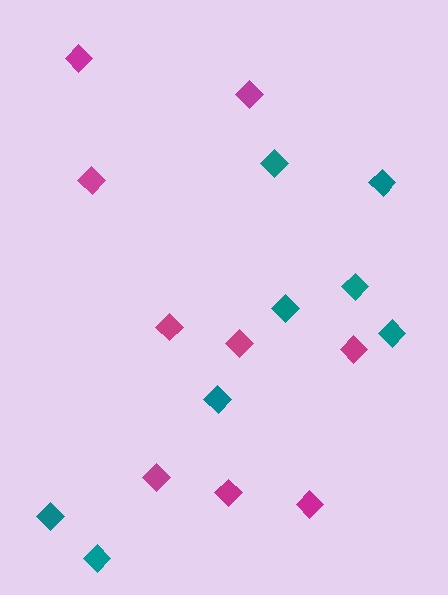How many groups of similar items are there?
There are 2 groups: one group of teal diamonds (8) and one group of magenta diamonds (9).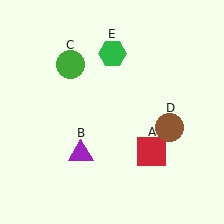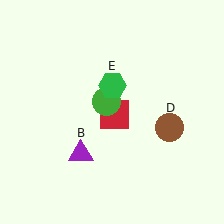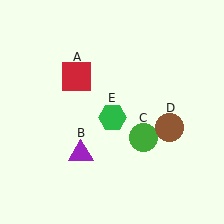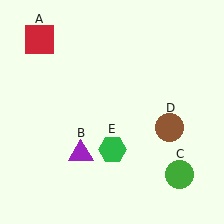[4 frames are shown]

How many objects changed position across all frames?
3 objects changed position: red square (object A), green circle (object C), green hexagon (object E).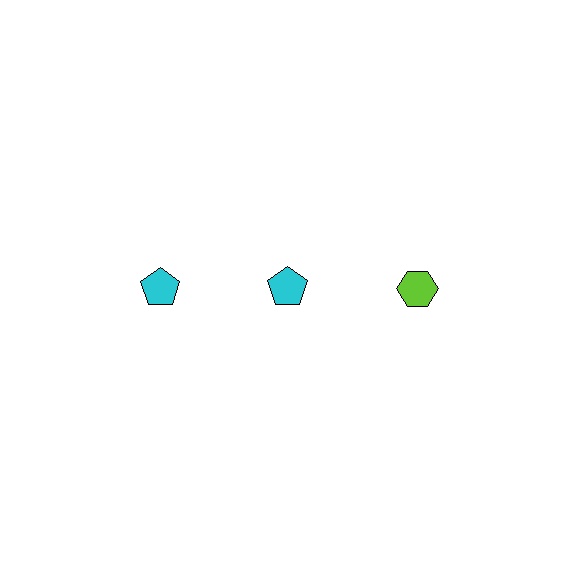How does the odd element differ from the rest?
It differs in both color (lime instead of cyan) and shape (hexagon instead of pentagon).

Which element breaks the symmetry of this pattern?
The lime hexagon in the top row, center column breaks the symmetry. All other shapes are cyan pentagons.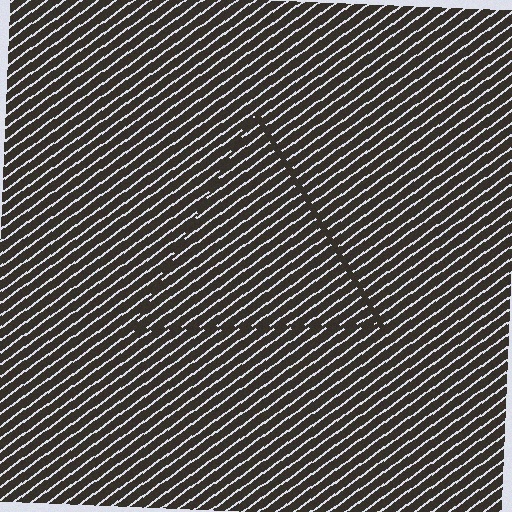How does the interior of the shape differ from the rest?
The interior of the shape contains the same grating, shifted by half a period — the contour is defined by the phase discontinuity where line-ends from the inner and outer gratings abut.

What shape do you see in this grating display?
An illusory triangle. The interior of the shape contains the same grating, shifted by half a period — the contour is defined by the phase discontinuity where line-ends from the inner and outer gratings abut.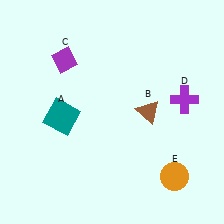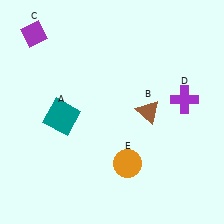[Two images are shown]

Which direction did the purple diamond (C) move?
The purple diamond (C) moved left.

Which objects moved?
The objects that moved are: the purple diamond (C), the orange circle (E).